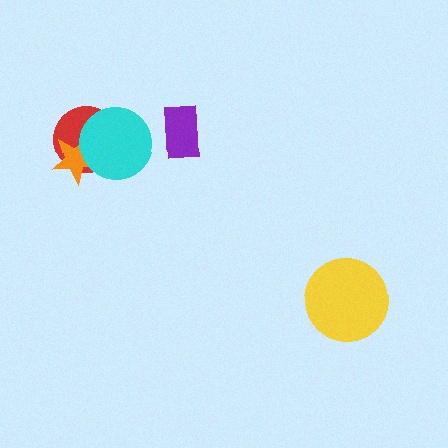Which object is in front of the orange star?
The cyan circle is in front of the orange star.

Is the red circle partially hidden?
Yes, it is partially covered by another shape.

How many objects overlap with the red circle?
2 objects overlap with the red circle.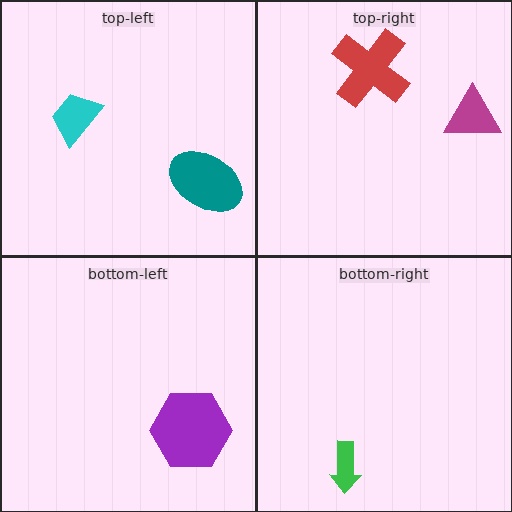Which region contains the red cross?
The top-right region.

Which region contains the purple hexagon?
The bottom-left region.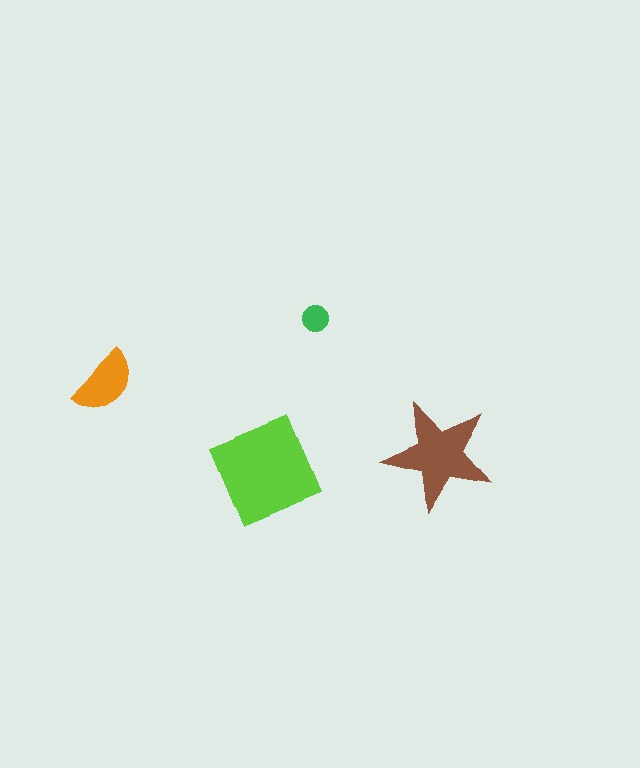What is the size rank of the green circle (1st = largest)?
4th.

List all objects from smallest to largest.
The green circle, the orange semicircle, the brown star, the lime diamond.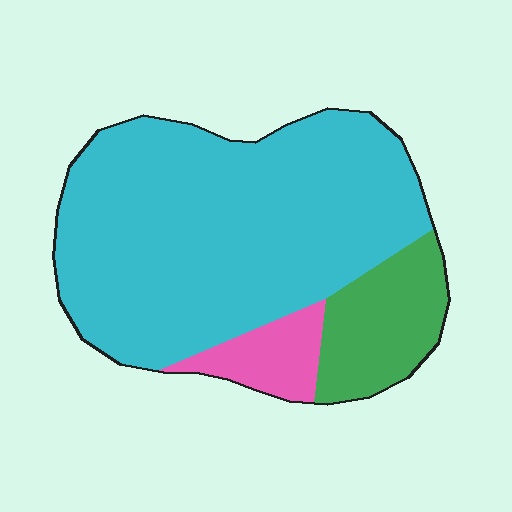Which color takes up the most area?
Cyan, at roughly 75%.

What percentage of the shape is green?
Green takes up about one sixth (1/6) of the shape.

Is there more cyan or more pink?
Cyan.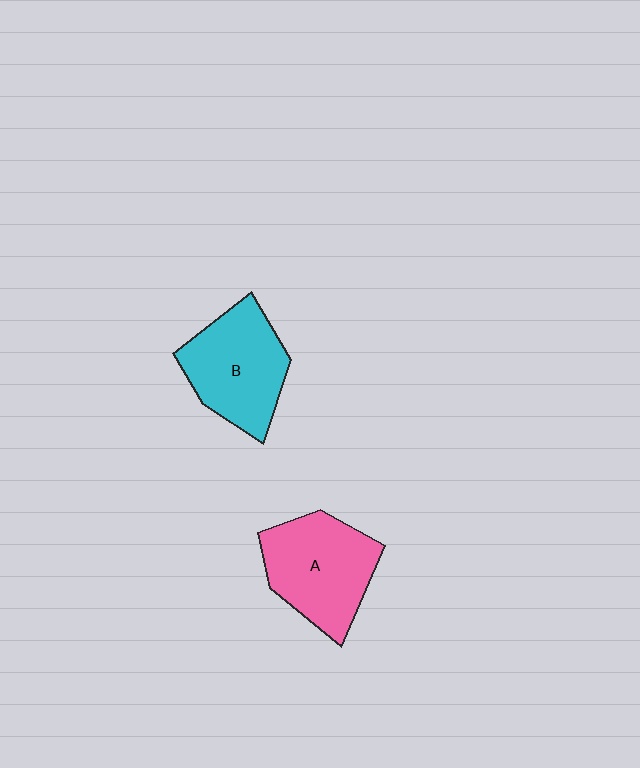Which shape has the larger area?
Shape A (pink).